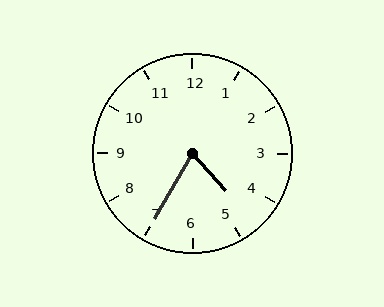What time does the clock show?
4:35.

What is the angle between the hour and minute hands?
Approximately 72 degrees.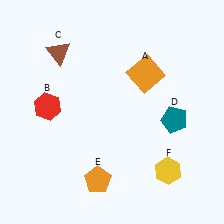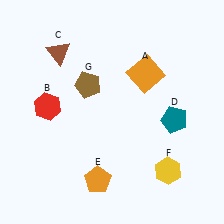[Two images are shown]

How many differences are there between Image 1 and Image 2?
There is 1 difference between the two images.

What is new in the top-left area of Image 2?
A brown pentagon (G) was added in the top-left area of Image 2.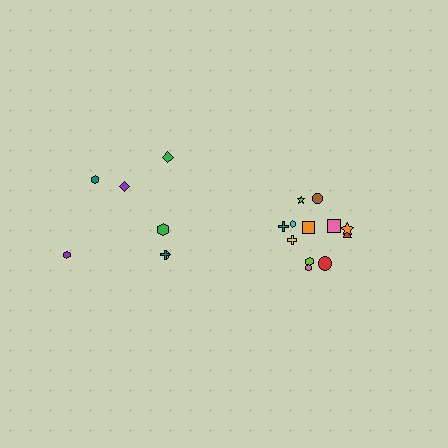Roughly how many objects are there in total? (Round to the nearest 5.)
Roughly 20 objects in total.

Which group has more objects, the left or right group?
The right group.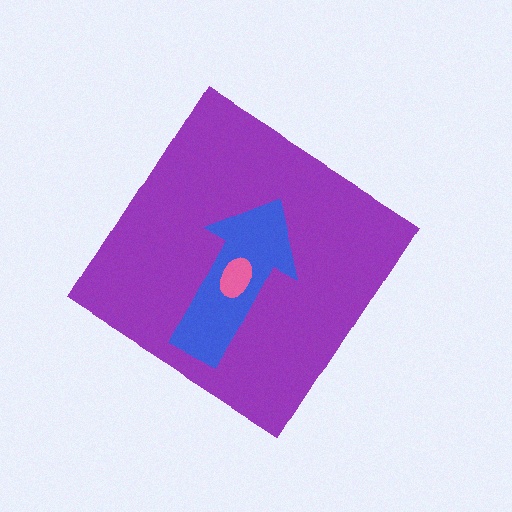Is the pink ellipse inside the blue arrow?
Yes.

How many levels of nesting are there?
3.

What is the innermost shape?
The pink ellipse.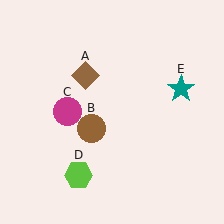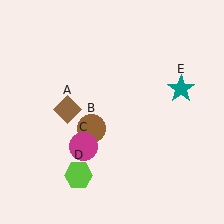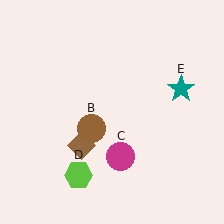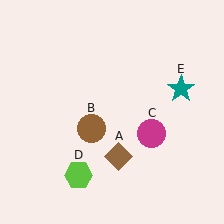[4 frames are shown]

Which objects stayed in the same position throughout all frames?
Brown circle (object B) and lime hexagon (object D) and teal star (object E) remained stationary.